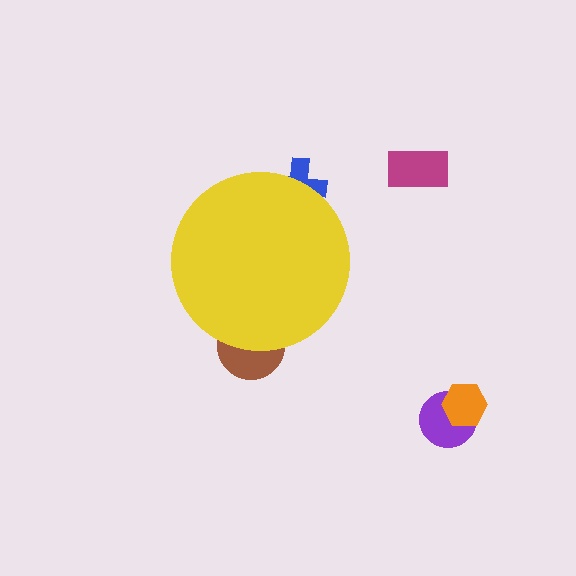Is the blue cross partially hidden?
Yes, the blue cross is partially hidden behind the yellow circle.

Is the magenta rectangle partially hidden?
No, the magenta rectangle is fully visible.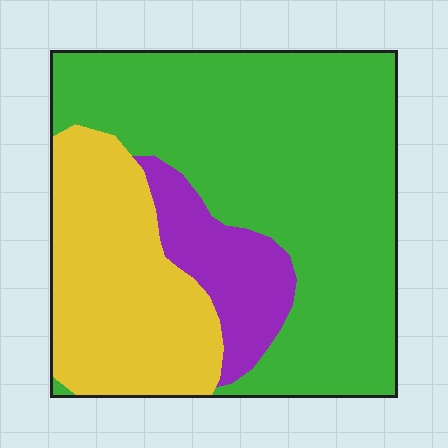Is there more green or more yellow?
Green.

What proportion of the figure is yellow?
Yellow covers 29% of the figure.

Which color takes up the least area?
Purple, at roughly 15%.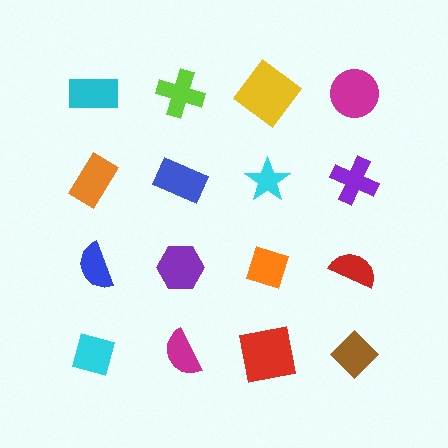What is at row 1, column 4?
A magenta circle.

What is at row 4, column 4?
A brown diamond.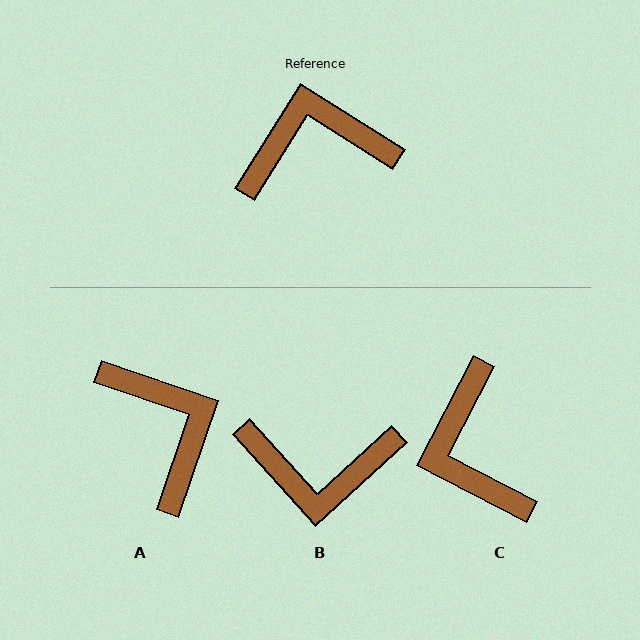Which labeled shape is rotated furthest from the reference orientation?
B, about 164 degrees away.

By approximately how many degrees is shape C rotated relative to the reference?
Approximately 95 degrees counter-clockwise.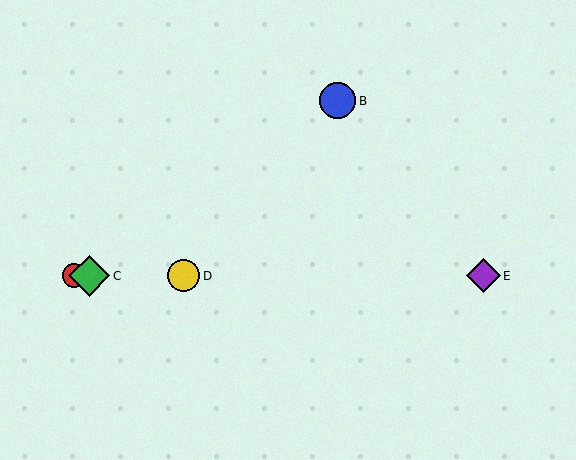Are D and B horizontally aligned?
No, D is at y≈276 and B is at y≈101.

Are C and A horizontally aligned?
Yes, both are at y≈276.